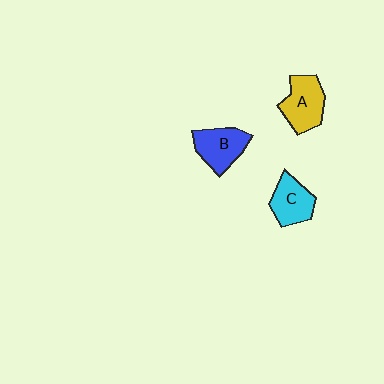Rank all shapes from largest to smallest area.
From largest to smallest: A (yellow), B (blue), C (cyan).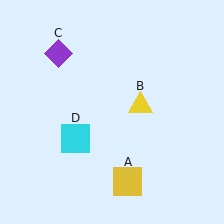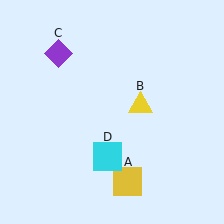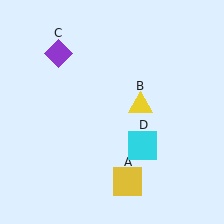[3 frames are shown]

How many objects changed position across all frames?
1 object changed position: cyan square (object D).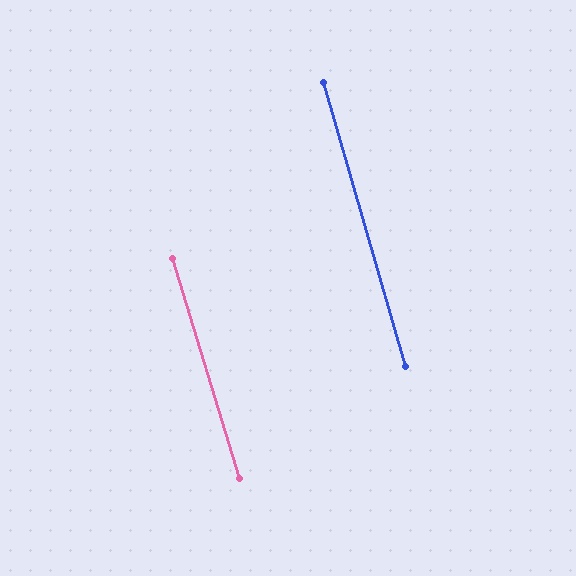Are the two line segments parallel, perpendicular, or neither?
Parallel — their directions differ by only 0.8°.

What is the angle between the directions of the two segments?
Approximately 1 degree.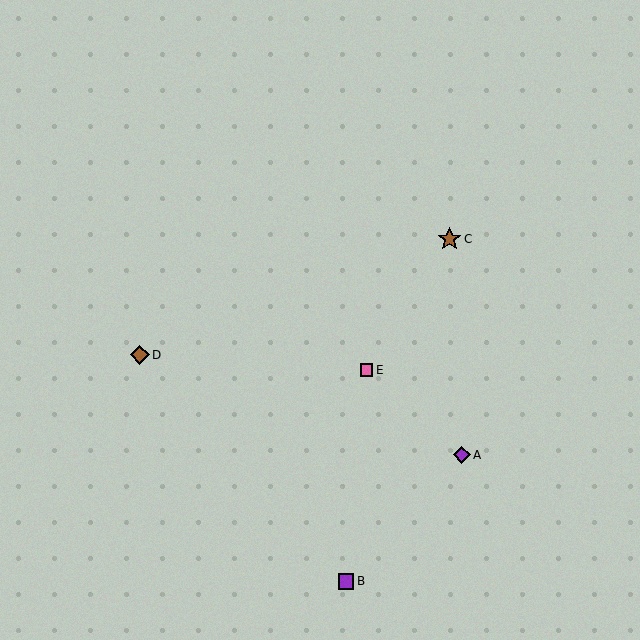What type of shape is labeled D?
Shape D is a brown diamond.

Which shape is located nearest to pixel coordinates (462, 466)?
The purple diamond (labeled A) at (462, 455) is nearest to that location.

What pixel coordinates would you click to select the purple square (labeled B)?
Click at (346, 581) to select the purple square B.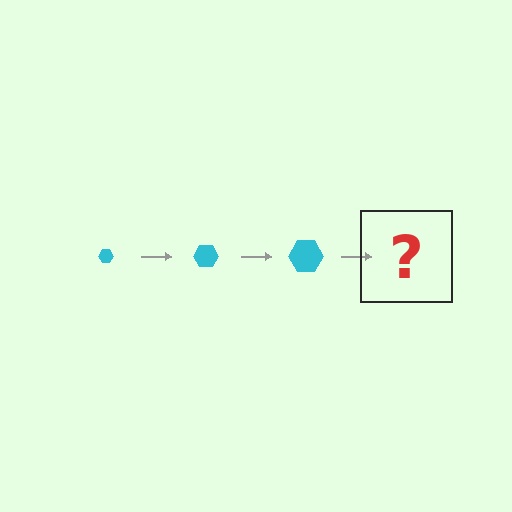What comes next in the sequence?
The next element should be a cyan hexagon, larger than the previous one.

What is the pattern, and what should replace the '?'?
The pattern is that the hexagon gets progressively larger each step. The '?' should be a cyan hexagon, larger than the previous one.